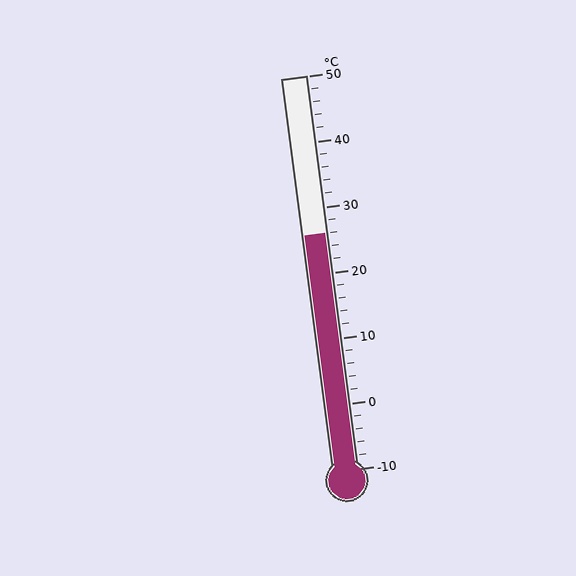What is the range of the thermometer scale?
The thermometer scale ranges from -10°C to 50°C.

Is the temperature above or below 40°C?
The temperature is below 40°C.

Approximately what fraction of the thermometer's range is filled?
The thermometer is filled to approximately 60% of its range.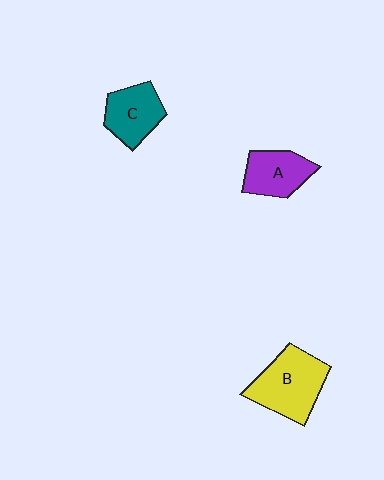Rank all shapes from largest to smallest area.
From largest to smallest: B (yellow), C (teal), A (purple).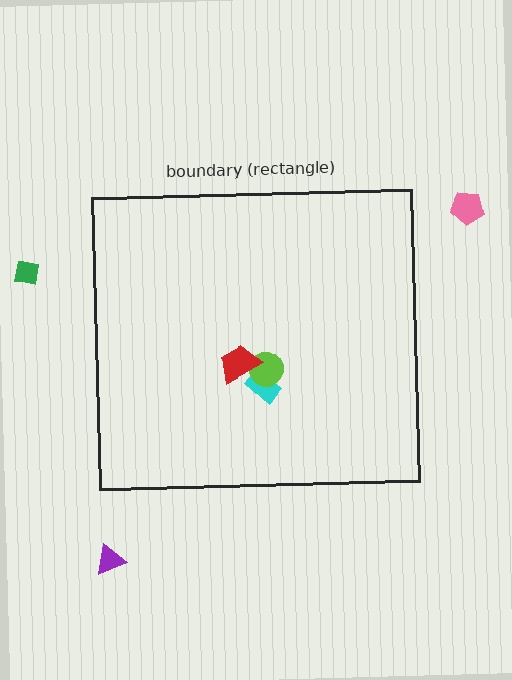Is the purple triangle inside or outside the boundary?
Outside.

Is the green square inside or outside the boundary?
Outside.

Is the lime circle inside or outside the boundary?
Inside.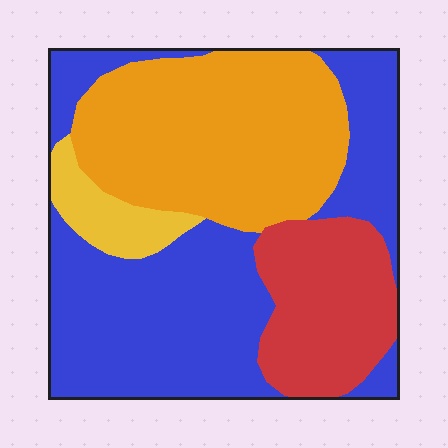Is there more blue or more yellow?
Blue.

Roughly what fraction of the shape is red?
Red covers roughly 20% of the shape.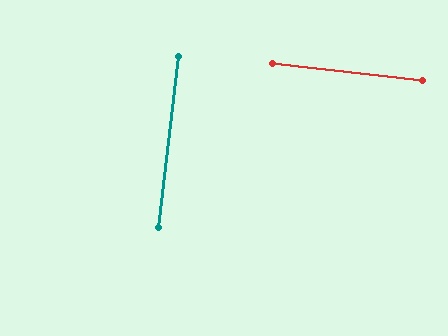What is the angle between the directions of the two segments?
Approximately 90 degrees.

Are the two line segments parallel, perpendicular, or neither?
Perpendicular — they meet at approximately 90°.